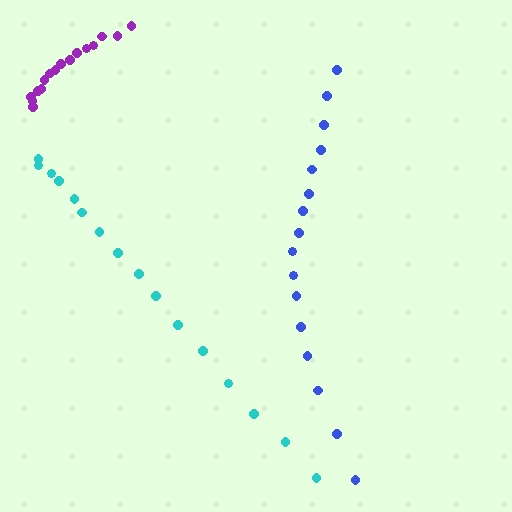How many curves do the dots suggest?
There are 3 distinct paths.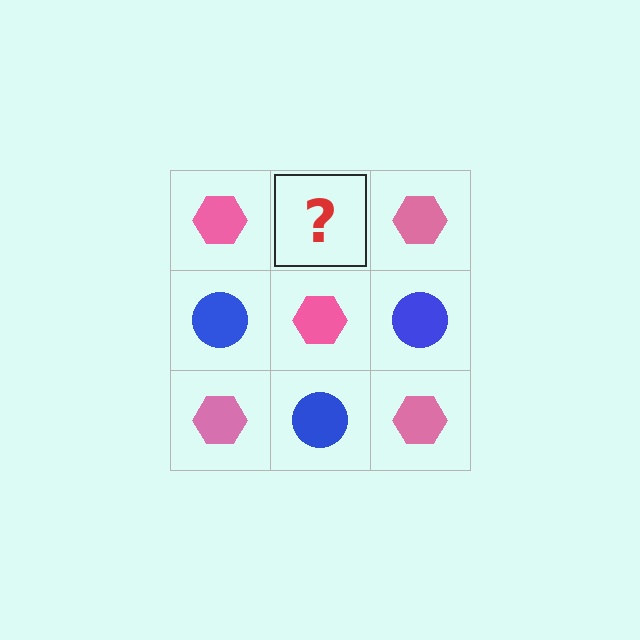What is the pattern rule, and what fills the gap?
The rule is that it alternates pink hexagon and blue circle in a checkerboard pattern. The gap should be filled with a blue circle.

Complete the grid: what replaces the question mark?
The question mark should be replaced with a blue circle.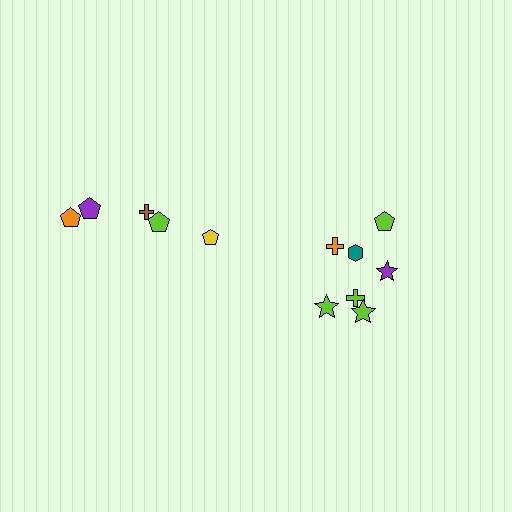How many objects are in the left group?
There are 5 objects.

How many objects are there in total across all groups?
There are 12 objects.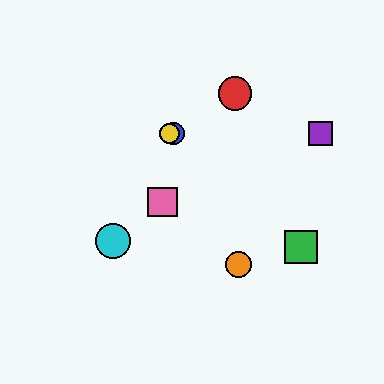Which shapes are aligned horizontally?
The blue circle, the yellow circle, the purple square are aligned horizontally.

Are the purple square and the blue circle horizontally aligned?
Yes, both are at y≈133.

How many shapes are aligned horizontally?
3 shapes (the blue circle, the yellow circle, the purple square) are aligned horizontally.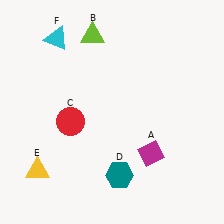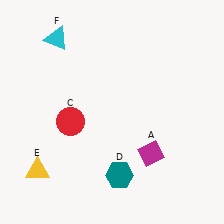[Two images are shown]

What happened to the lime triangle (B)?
The lime triangle (B) was removed in Image 2. It was in the top-left area of Image 1.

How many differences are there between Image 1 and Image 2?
There is 1 difference between the two images.